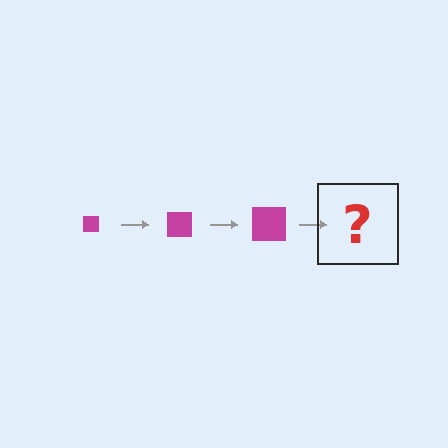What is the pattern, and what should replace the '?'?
The pattern is that the square gets progressively larger each step. The '?' should be a magenta square, larger than the previous one.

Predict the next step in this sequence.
The next step is a magenta square, larger than the previous one.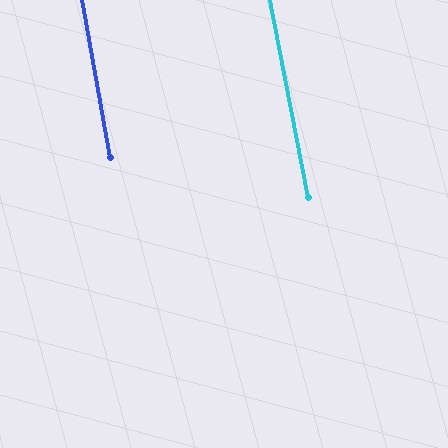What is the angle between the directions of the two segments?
Approximately 1 degree.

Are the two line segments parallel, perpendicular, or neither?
Parallel — their directions differ by only 0.8°.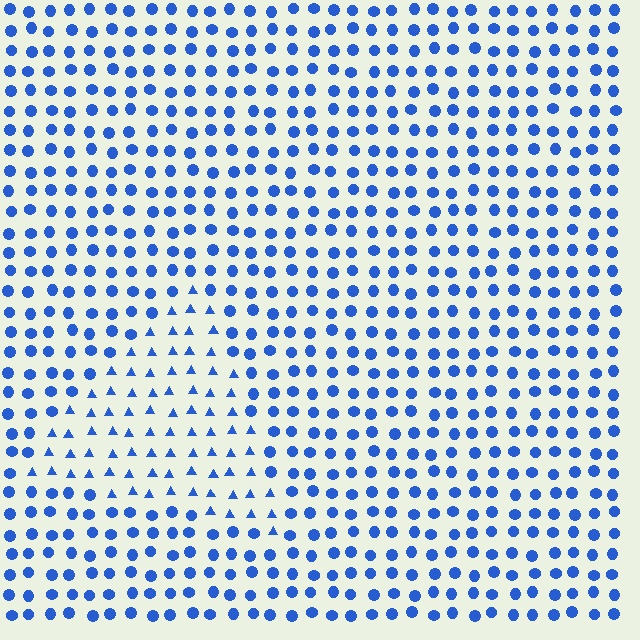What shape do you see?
I see a triangle.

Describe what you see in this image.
The image is filled with small blue elements arranged in a uniform grid. A triangle-shaped region contains triangles, while the surrounding area contains circles. The boundary is defined purely by the change in element shape.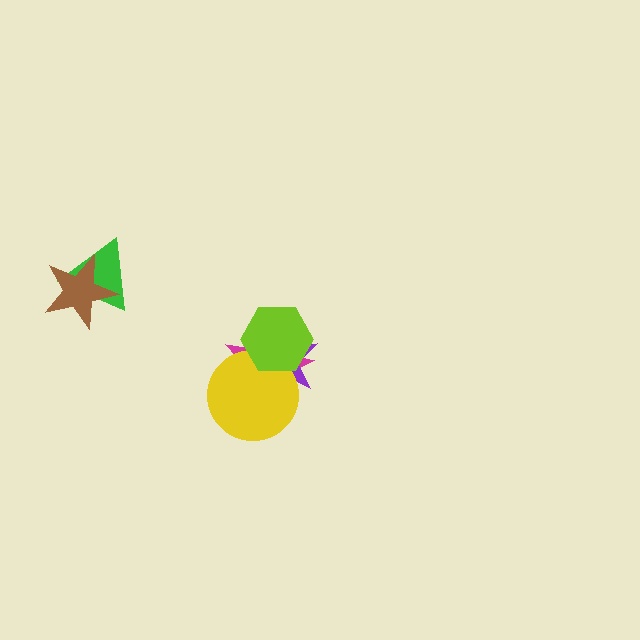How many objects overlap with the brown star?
1 object overlaps with the brown star.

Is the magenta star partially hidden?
Yes, it is partially covered by another shape.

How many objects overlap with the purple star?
3 objects overlap with the purple star.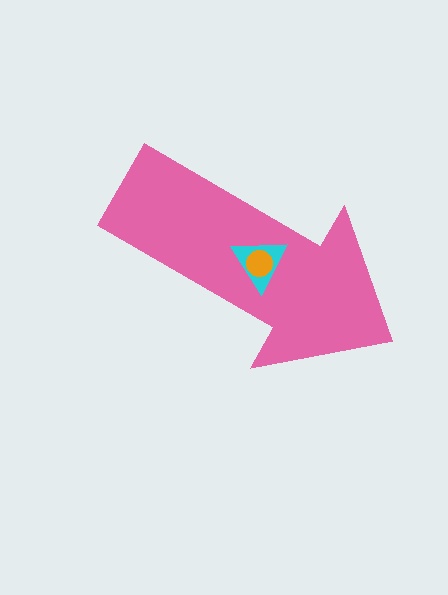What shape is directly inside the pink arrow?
The cyan triangle.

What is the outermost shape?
The pink arrow.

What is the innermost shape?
The orange circle.